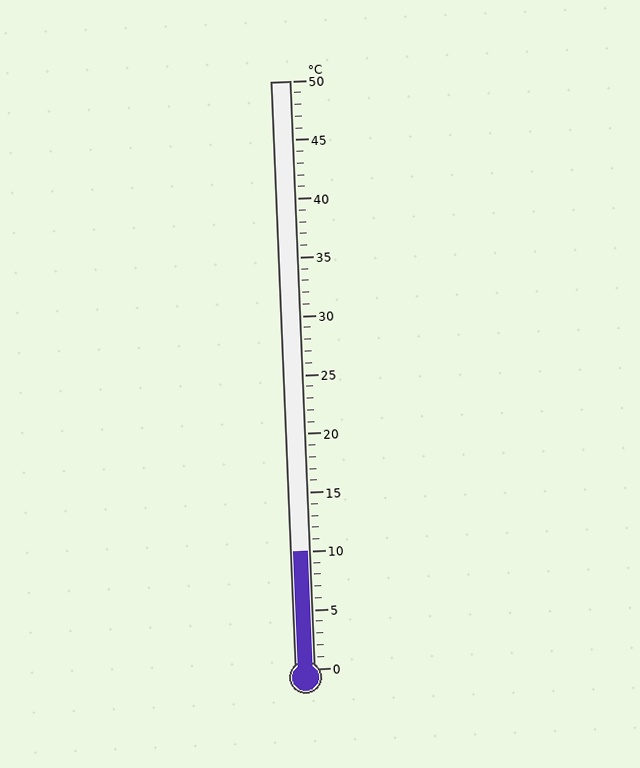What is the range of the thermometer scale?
The thermometer scale ranges from 0°C to 50°C.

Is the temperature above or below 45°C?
The temperature is below 45°C.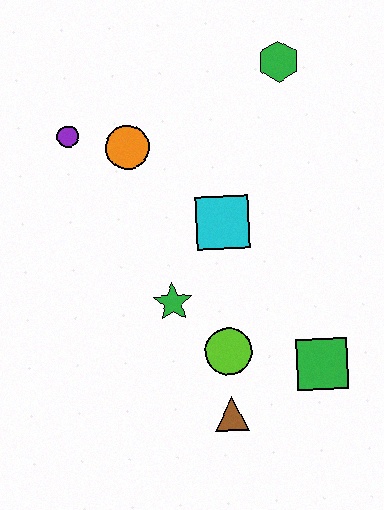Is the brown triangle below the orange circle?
Yes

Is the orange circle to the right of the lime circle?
No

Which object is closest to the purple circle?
The orange circle is closest to the purple circle.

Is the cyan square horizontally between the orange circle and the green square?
Yes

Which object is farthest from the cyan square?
The brown triangle is farthest from the cyan square.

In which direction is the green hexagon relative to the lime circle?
The green hexagon is above the lime circle.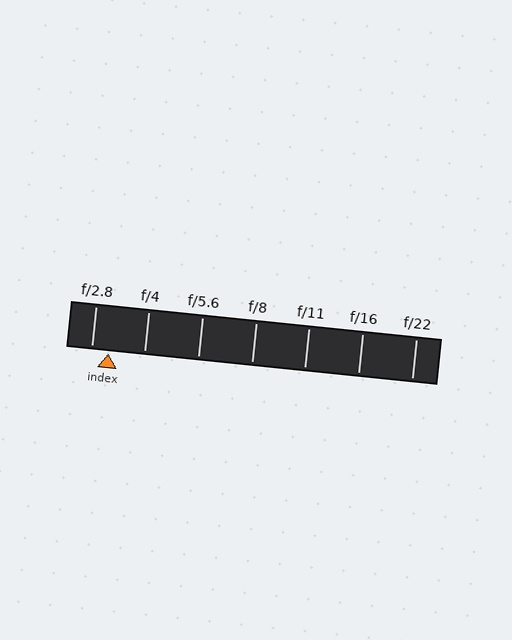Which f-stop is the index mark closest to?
The index mark is closest to f/2.8.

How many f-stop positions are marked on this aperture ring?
There are 7 f-stop positions marked.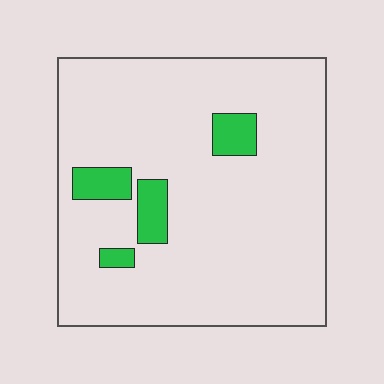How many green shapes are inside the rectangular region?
4.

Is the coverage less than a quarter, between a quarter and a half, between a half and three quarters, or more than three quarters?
Less than a quarter.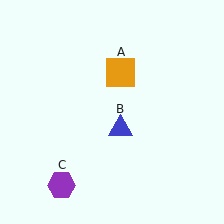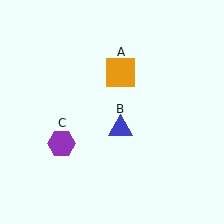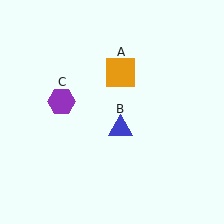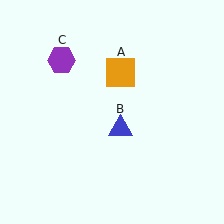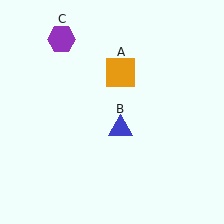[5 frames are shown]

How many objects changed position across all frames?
1 object changed position: purple hexagon (object C).